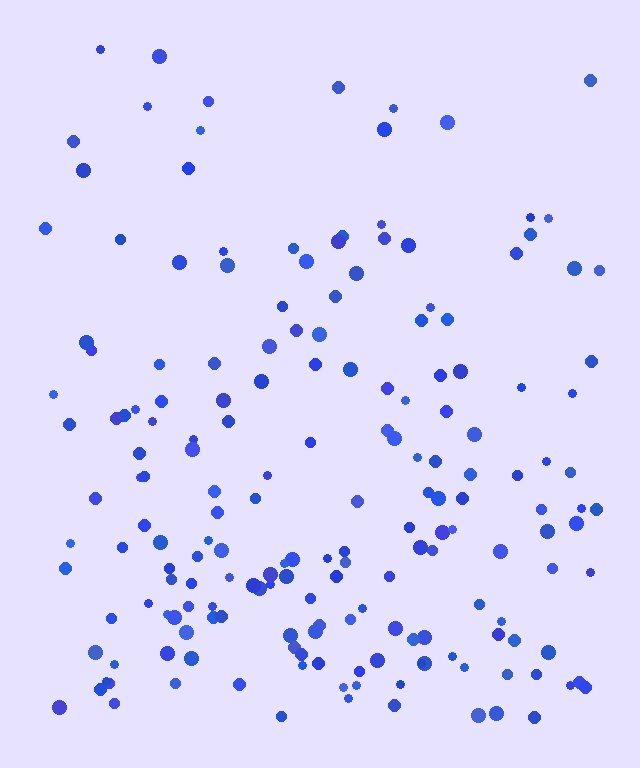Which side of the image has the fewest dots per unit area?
The top.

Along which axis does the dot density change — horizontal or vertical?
Vertical.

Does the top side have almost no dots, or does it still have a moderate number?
Still a moderate number, just noticeably fewer than the bottom.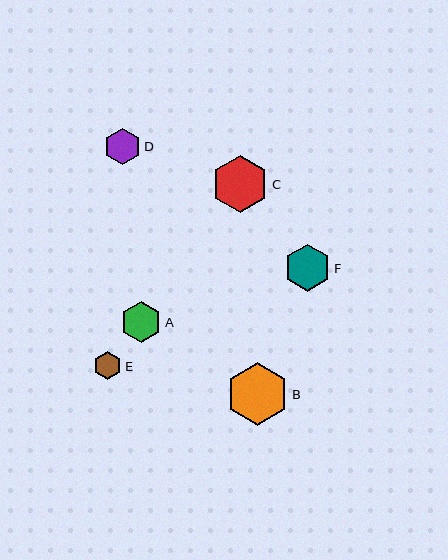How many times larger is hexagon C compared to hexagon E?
Hexagon C is approximately 2.0 times the size of hexagon E.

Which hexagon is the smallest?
Hexagon E is the smallest with a size of approximately 28 pixels.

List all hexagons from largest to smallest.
From largest to smallest: B, C, F, A, D, E.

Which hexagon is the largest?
Hexagon B is the largest with a size of approximately 63 pixels.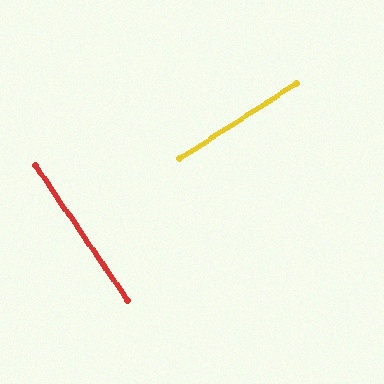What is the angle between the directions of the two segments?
Approximately 89 degrees.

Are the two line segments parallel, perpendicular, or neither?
Perpendicular — they meet at approximately 89°.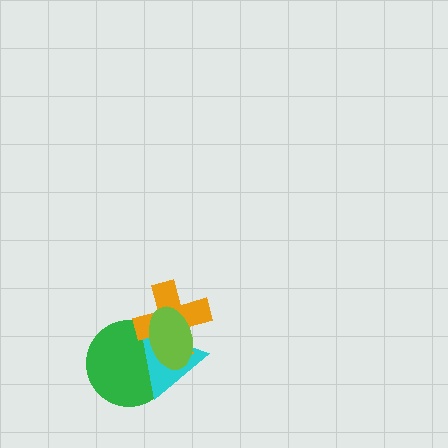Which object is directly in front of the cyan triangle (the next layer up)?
The orange cross is directly in front of the cyan triangle.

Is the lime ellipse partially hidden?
No, no other shape covers it.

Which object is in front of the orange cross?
The lime ellipse is in front of the orange cross.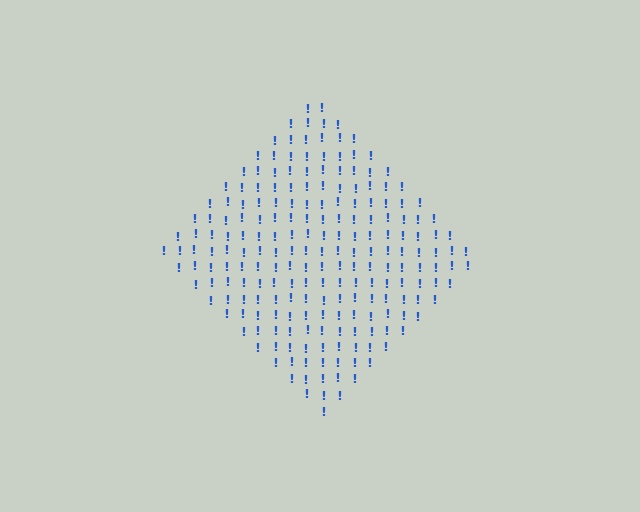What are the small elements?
The small elements are exclamation marks.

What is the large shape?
The large shape is a diamond.